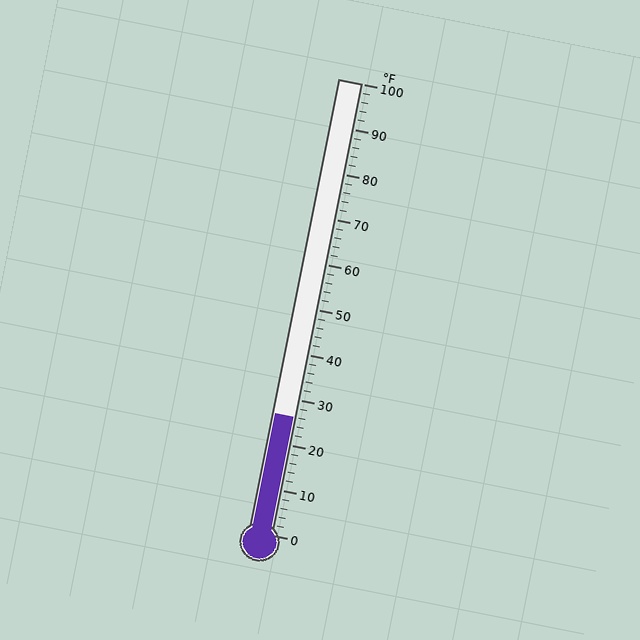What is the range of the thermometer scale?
The thermometer scale ranges from 0°F to 100°F.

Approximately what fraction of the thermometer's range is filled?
The thermometer is filled to approximately 25% of its range.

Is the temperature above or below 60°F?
The temperature is below 60°F.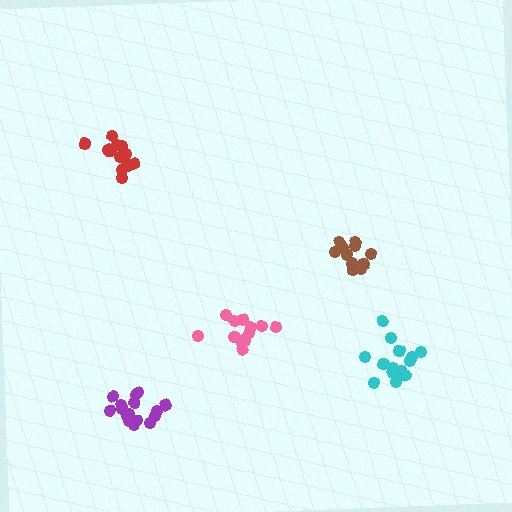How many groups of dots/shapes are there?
There are 5 groups.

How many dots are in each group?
Group 1: 13 dots, Group 2: 11 dots, Group 3: 15 dots, Group 4: 16 dots, Group 5: 16 dots (71 total).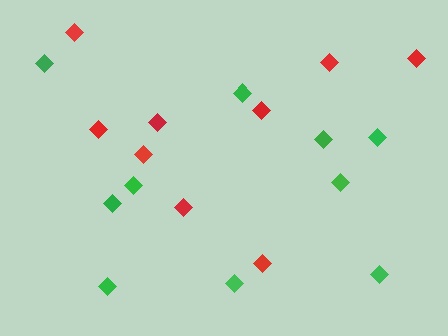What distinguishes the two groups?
There are 2 groups: one group of green diamonds (10) and one group of red diamonds (9).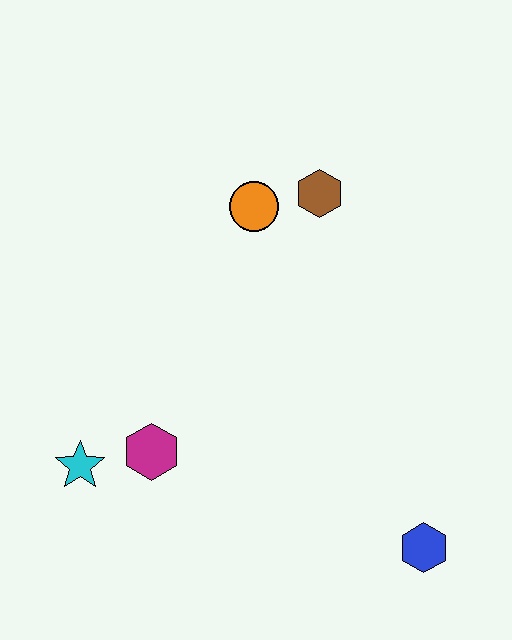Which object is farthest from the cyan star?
The brown hexagon is farthest from the cyan star.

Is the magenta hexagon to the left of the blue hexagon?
Yes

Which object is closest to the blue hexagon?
The magenta hexagon is closest to the blue hexagon.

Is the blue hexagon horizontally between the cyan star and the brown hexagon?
No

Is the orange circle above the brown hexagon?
No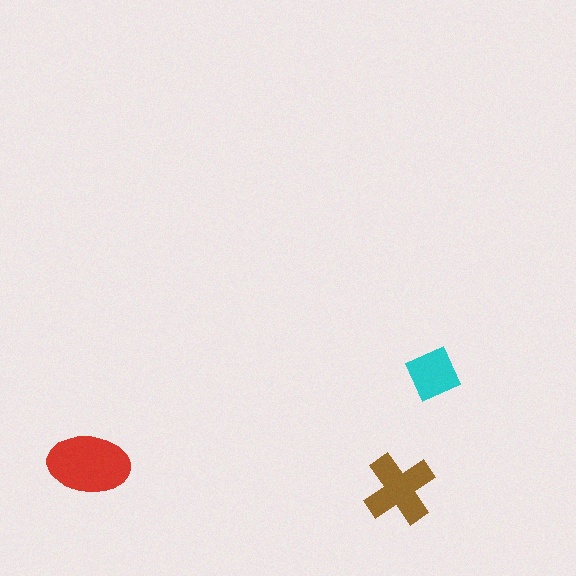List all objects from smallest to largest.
The cyan diamond, the brown cross, the red ellipse.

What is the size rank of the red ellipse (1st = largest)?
1st.